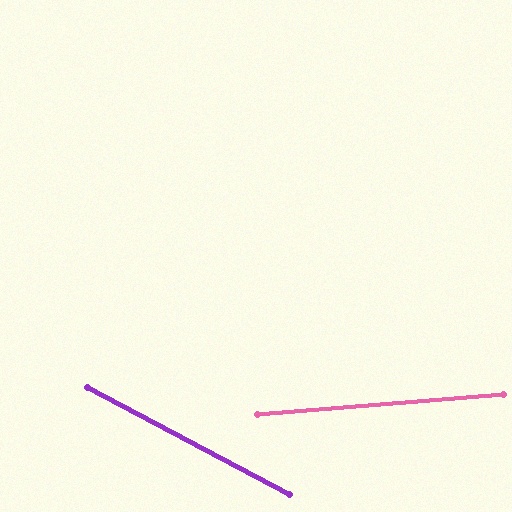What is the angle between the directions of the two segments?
Approximately 33 degrees.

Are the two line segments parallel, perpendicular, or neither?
Neither parallel nor perpendicular — they differ by about 33°.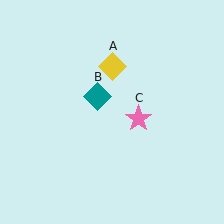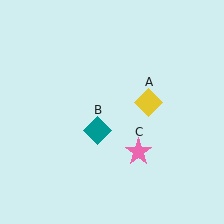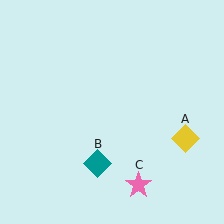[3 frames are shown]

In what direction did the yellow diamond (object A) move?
The yellow diamond (object A) moved down and to the right.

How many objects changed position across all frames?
3 objects changed position: yellow diamond (object A), teal diamond (object B), pink star (object C).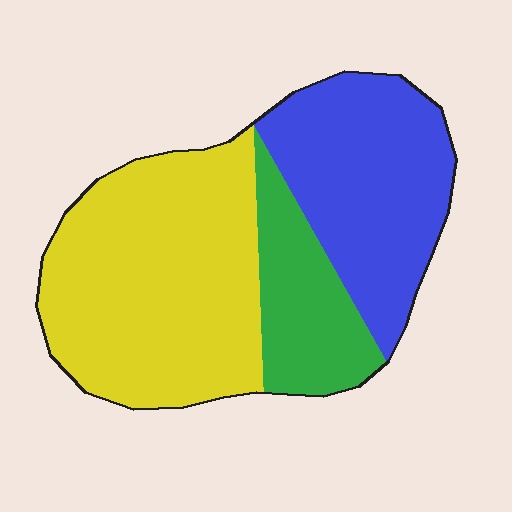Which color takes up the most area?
Yellow, at roughly 50%.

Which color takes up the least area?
Green, at roughly 20%.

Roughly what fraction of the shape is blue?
Blue takes up about one third (1/3) of the shape.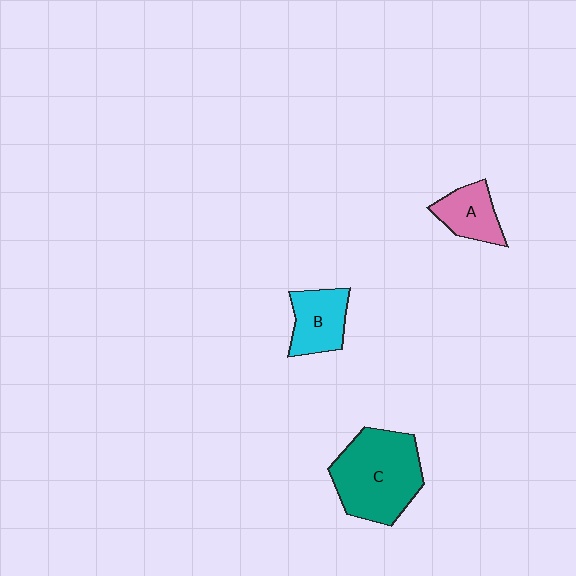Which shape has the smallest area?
Shape A (pink).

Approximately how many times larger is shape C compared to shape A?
Approximately 2.3 times.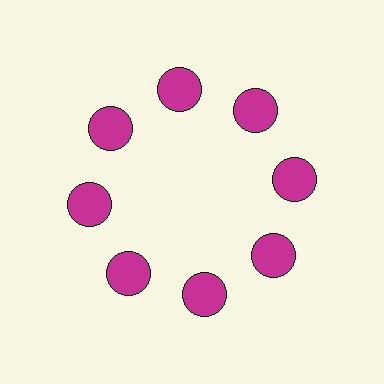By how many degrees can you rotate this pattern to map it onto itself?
The pattern maps onto itself every 45 degrees of rotation.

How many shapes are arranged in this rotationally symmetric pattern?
There are 8 shapes, arranged in 8 groups of 1.